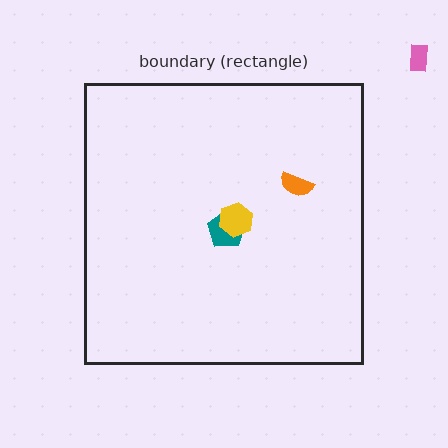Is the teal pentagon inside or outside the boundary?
Inside.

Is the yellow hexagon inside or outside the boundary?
Inside.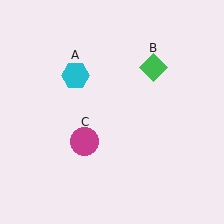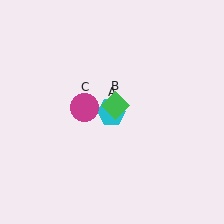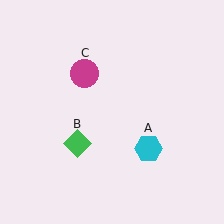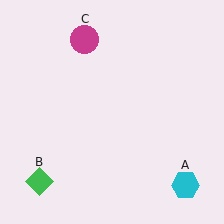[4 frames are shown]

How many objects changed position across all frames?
3 objects changed position: cyan hexagon (object A), green diamond (object B), magenta circle (object C).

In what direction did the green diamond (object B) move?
The green diamond (object B) moved down and to the left.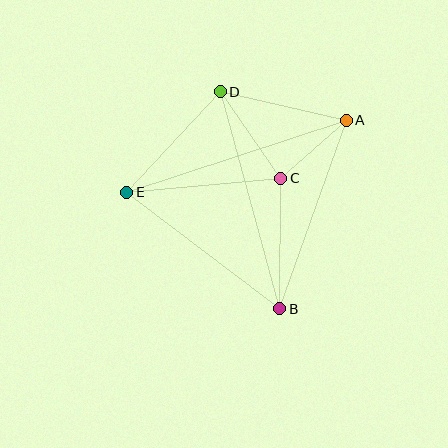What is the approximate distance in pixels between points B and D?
The distance between B and D is approximately 225 pixels.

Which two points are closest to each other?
Points A and C are closest to each other.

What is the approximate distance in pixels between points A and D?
The distance between A and D is approximately 129 pixels.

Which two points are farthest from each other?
Points A and E are farthest from each other.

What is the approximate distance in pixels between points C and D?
The distance between C and D is approximately 105 pixels.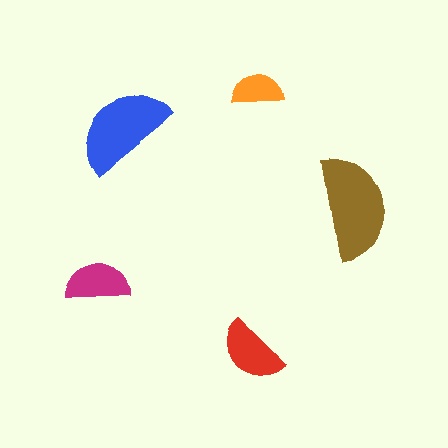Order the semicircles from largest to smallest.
the brown one, the blue one, the red one, the magenta one, the orange one.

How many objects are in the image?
There are 5 objects in the image.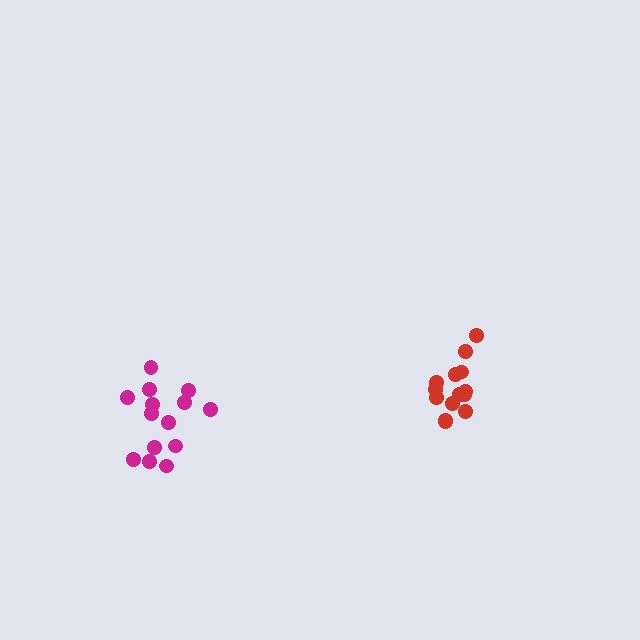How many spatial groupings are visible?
There are 2 spatial groupings.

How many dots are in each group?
Group 1: 14 dots, Group 2: 14 dots (28 total).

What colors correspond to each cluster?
The clusters are colored: magenta, red.